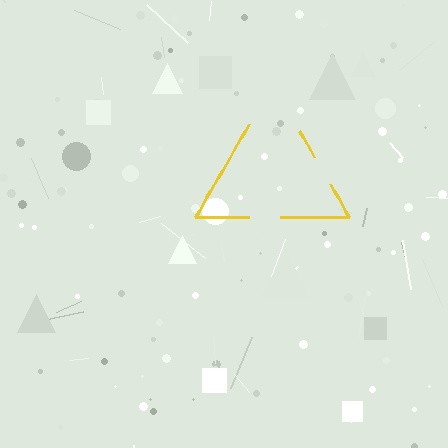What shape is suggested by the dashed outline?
The dashed outline suggests a triangle.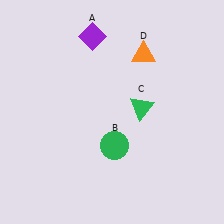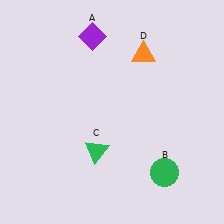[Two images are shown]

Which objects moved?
The objects that moved are: the green circle (B), the green triangle (C).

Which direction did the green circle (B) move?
The green circle (B) moved right.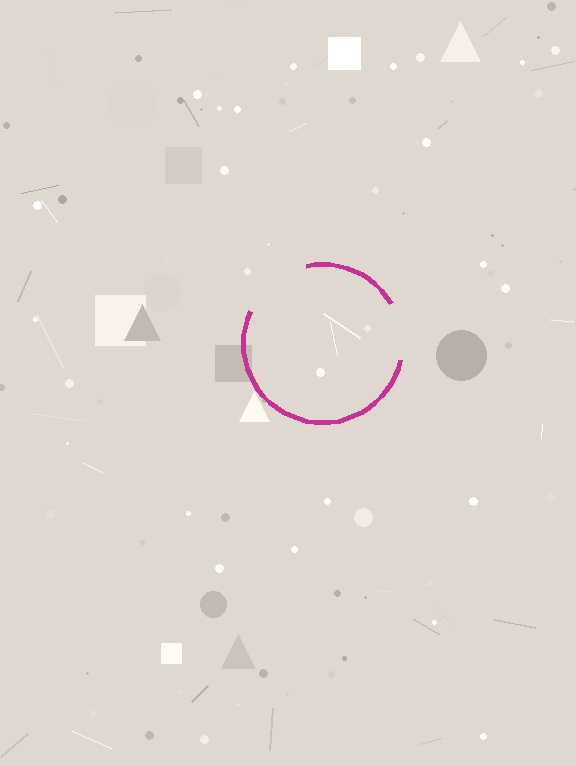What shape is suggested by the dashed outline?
The dashed outline suggests a circle.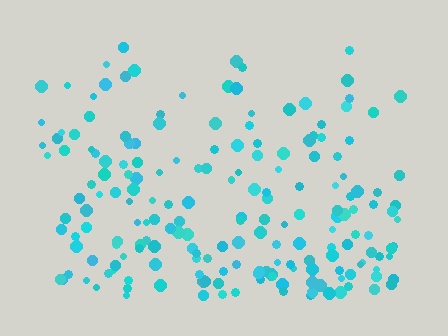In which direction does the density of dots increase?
From top to bottom, with the bottom side densest.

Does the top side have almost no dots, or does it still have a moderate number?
Still a moderate number, just noticeably fewer than the bottom.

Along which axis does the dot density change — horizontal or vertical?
Vertical.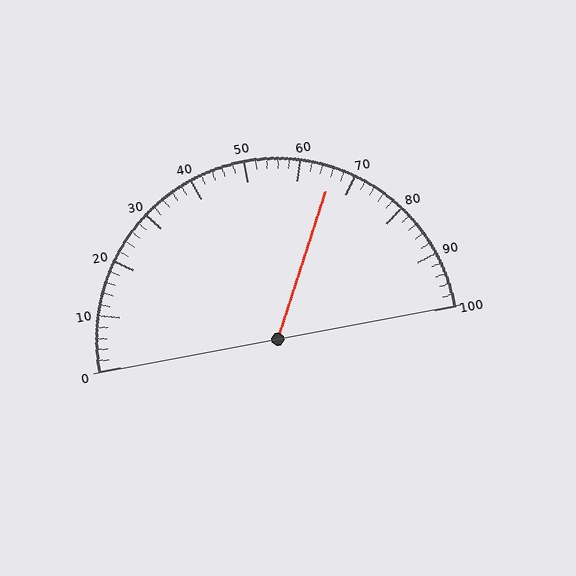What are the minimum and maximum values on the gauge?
The gauge ranges from 0 to 100.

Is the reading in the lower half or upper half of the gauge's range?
The reading is in the upper half of the range (0 to 100).